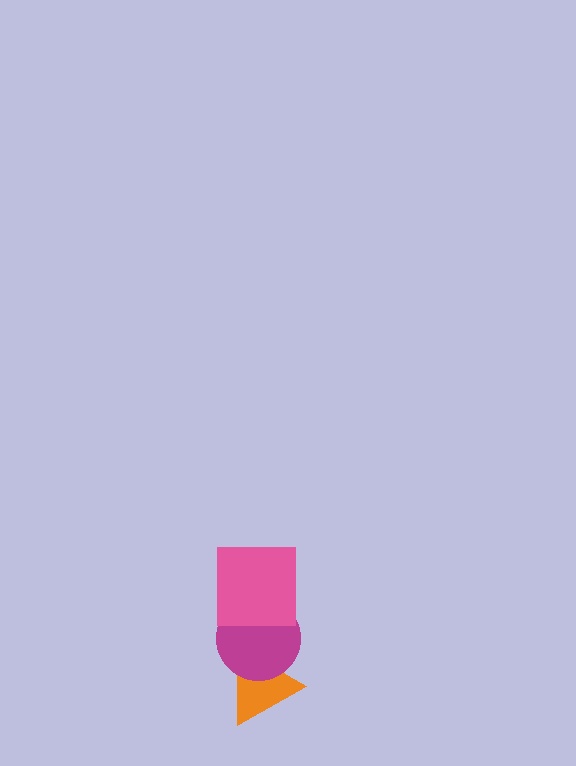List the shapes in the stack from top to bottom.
From top to bottom: the pink square, the magenta circle, the orange triangle.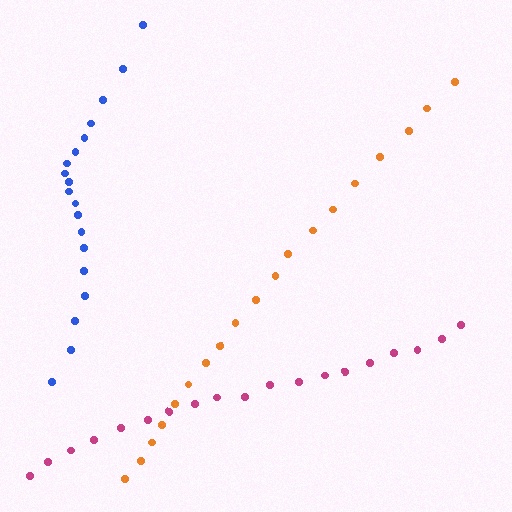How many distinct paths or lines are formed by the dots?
There are 3 distinct paths.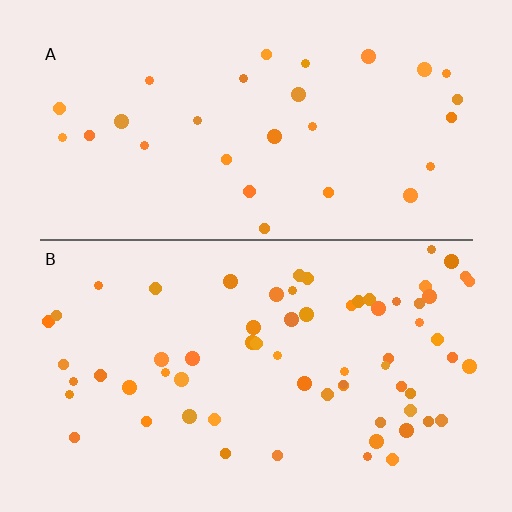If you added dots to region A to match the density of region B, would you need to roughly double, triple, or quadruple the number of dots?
Approximately double.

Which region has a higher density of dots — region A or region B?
B (the bottom).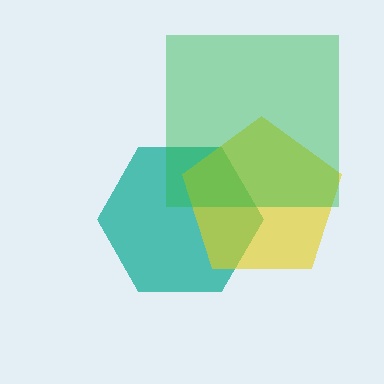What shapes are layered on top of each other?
The layered shapes are: a teal hexagon, a yellow pentagon, a green square.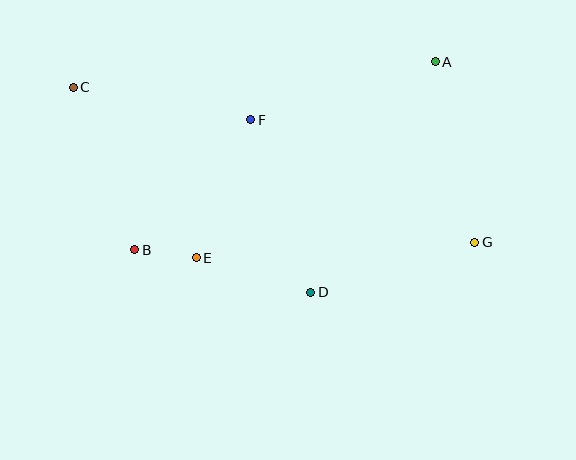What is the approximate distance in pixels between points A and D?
The distance between A and D is approximately 262 pixels.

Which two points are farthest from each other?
Points C and G are farthest from each other.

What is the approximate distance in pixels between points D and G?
The distance between D and G is approximately 172 pixels.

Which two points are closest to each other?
Points B and E are closest to each other.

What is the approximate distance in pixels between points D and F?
The distance between D and F is approximately 183 pixels.